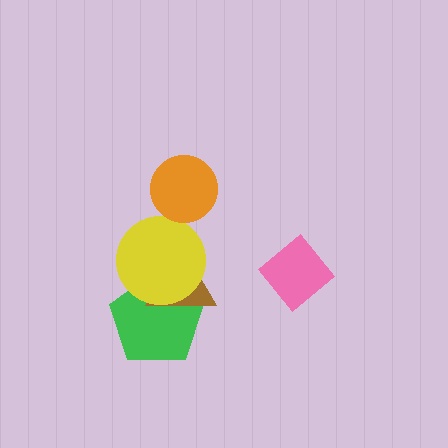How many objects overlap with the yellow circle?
2 objects overlap with the yellow circle.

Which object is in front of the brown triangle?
The yellow circle is in front of the brown triangle.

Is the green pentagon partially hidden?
Yes, it is partially covered by another shape.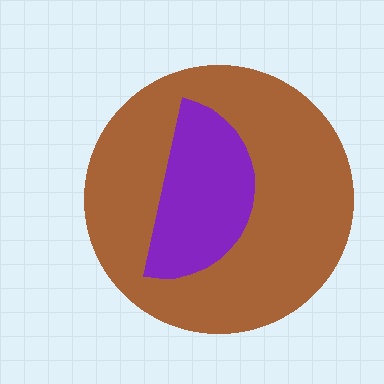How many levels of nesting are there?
2.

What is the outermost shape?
The brown circle.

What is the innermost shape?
The purple semicircle.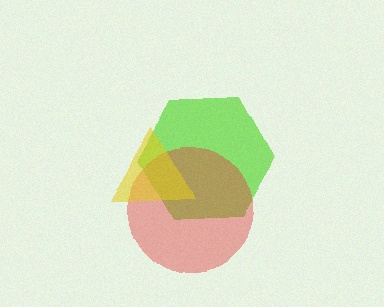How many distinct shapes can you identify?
There are 3 distinct shapes: a lime hexagon, a red circle, a yellow triangle.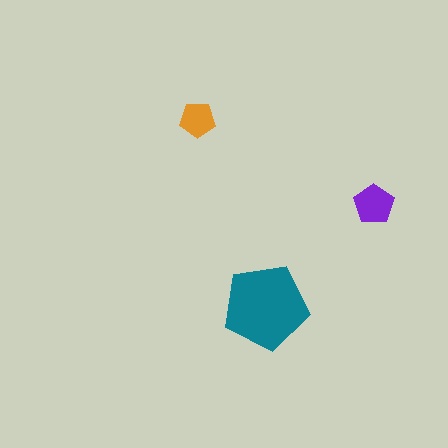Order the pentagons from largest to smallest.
the teal one, the purple one, the orange one.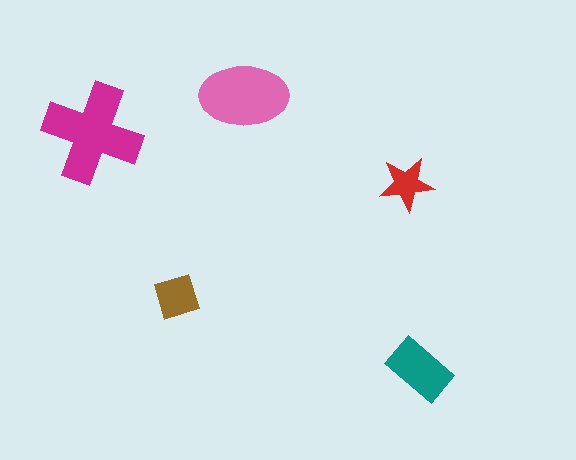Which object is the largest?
The magenta cross.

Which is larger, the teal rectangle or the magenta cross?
The magenta cross.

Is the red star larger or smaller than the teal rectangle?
Smaller.